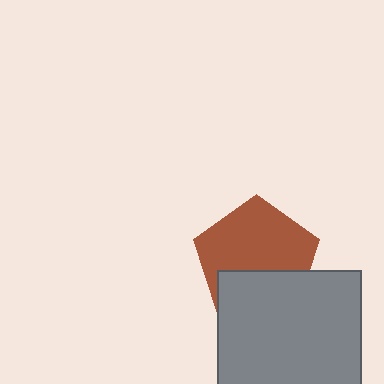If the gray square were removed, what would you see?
You would see the complete brown pentagon.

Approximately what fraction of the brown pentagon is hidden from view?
Roughly 36% of the brown pentagon is hidden behind the gray square.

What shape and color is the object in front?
The object in front is a gray square.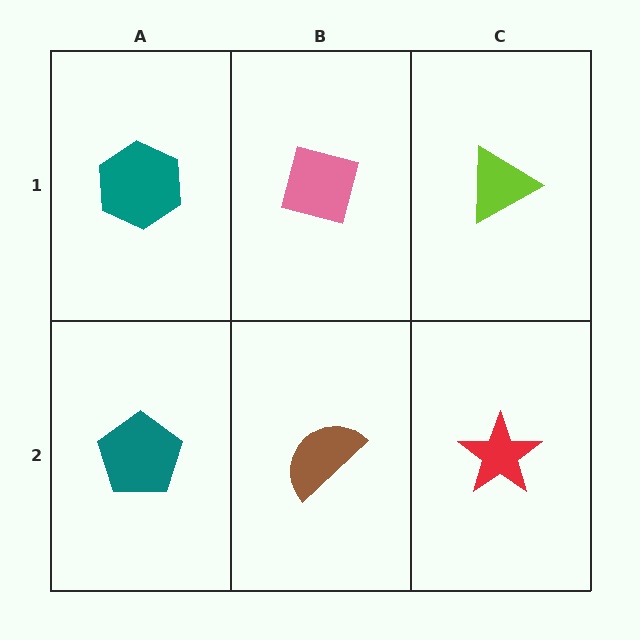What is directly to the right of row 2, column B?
A red star.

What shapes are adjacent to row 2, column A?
A teal hexagon (row 1, column A), a brown semicircle (row 2, column B).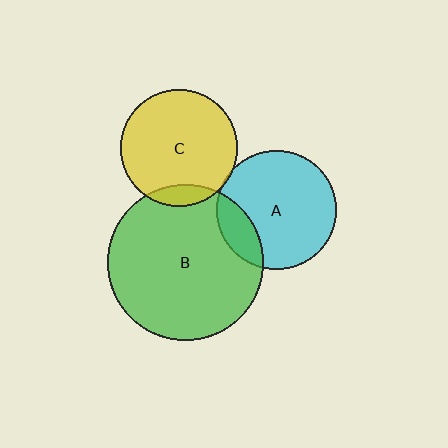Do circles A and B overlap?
Yes.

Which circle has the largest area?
Circle B (green).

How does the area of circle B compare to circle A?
Approximately 1.7 times.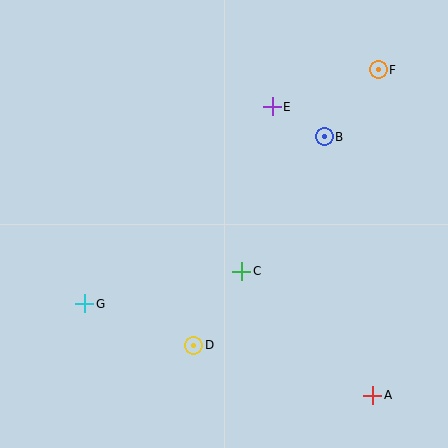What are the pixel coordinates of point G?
Point G is at (85, 304).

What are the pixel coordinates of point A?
Point A is at (373, 395).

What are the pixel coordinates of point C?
Point C is at (242, 271).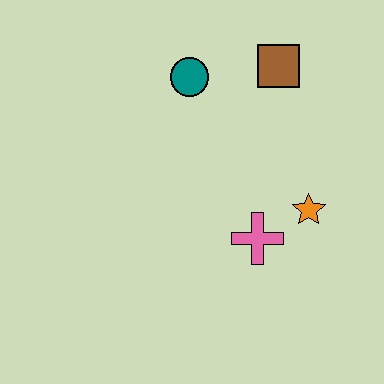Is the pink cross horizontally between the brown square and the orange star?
No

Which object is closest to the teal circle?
The brown square is closest to the teal circle.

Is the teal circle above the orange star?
Yes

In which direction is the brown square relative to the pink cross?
The brown square is above the pink cross.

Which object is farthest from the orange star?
The teal circle is farthest from the orange star.